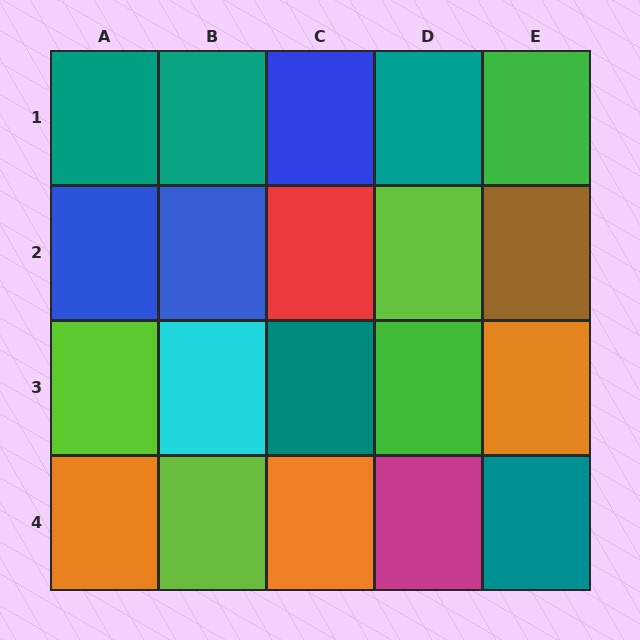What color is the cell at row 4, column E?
Teal.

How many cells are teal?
5 cells are teal.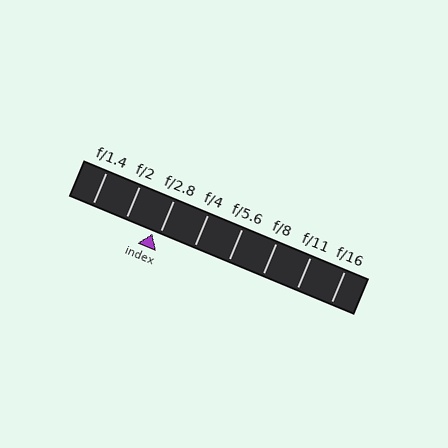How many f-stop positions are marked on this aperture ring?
There are 8 f-stop positions marked.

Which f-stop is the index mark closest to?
The index mark is closest to f/2.8.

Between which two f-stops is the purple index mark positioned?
The index mark is between f/2 and f/2.8.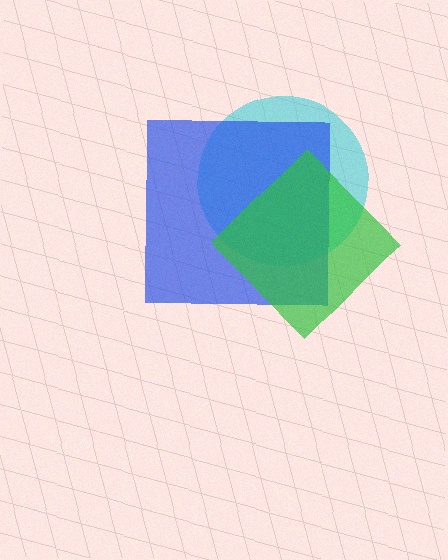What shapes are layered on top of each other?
The layered shapes are: a cyan circle, a blue square, a green diamond.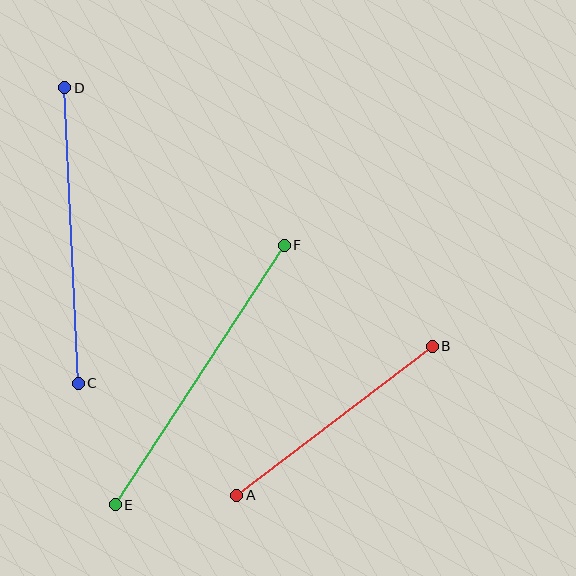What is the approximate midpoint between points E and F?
The midpoint is at approximately (200, 375) pixels.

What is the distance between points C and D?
The distance is approximately 296 pixels.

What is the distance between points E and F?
The distance is approximately 309 pixels.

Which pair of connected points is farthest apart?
Points E and F are farthest apart.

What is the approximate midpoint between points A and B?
The midpoint is at approximately (334, 421) pixels.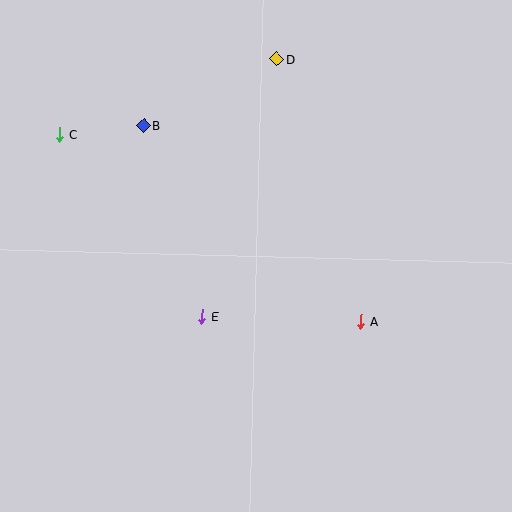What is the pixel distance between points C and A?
The distance between C and A is 354 pixels.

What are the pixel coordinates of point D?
Point D is at (277, 59).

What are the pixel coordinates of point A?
Point A is at (361, 322).